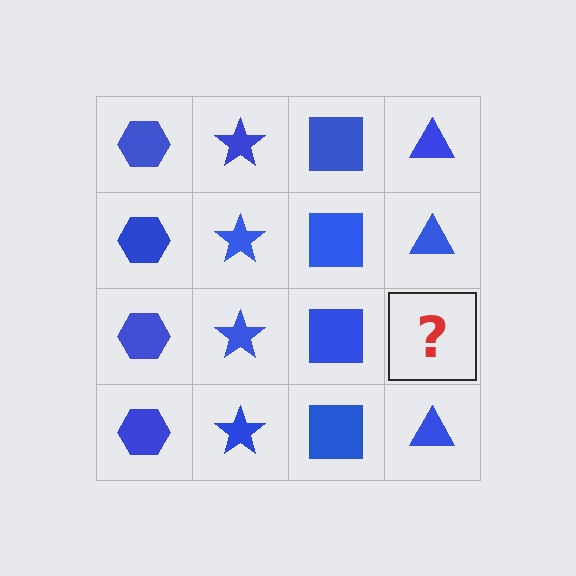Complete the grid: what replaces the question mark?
The question mark should be replaced with a blue triangle.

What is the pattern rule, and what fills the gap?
The rule is that each column has a consistent shape. The gap should be filled with a blue triangle.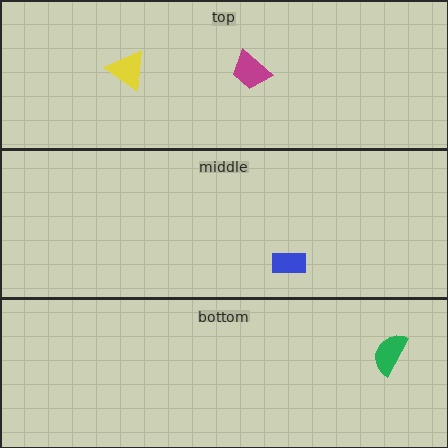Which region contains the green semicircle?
The bottom region.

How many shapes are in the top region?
2.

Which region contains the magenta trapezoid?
The top region.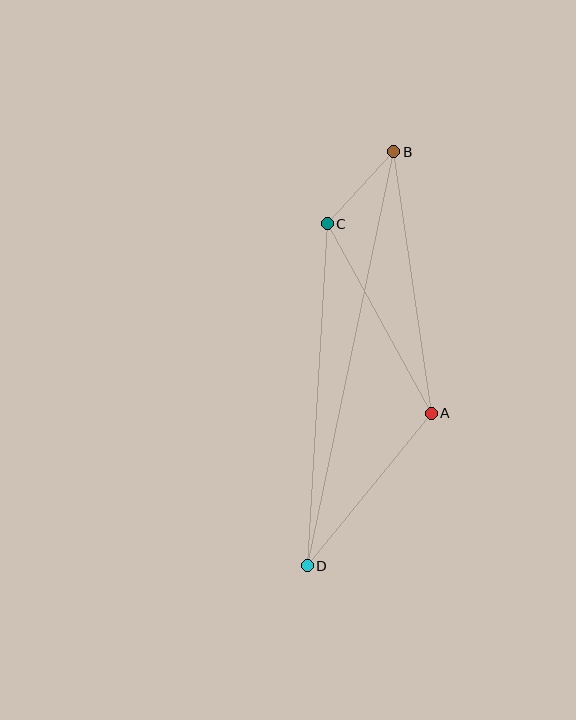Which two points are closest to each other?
Points B and C are closest to each other.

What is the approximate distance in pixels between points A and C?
The distance between A and C is approximately 216 pixels.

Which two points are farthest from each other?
Points B and D are farthest from each other.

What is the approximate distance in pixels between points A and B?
The distance between A and B is approximately 264 pixels.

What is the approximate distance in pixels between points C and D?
The distance between C and D is approximately 343 pixels.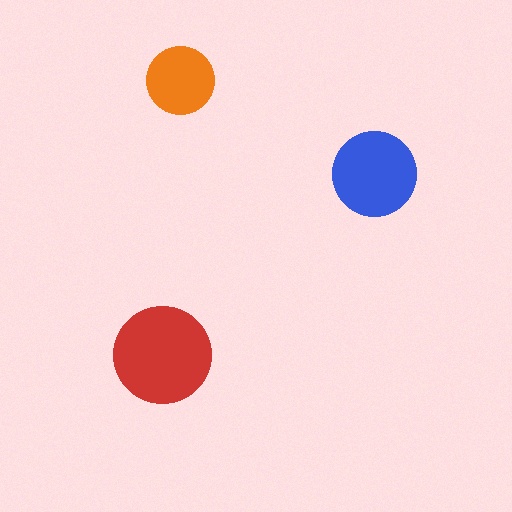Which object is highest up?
The orange circle is topmost.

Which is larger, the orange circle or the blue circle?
The blue one.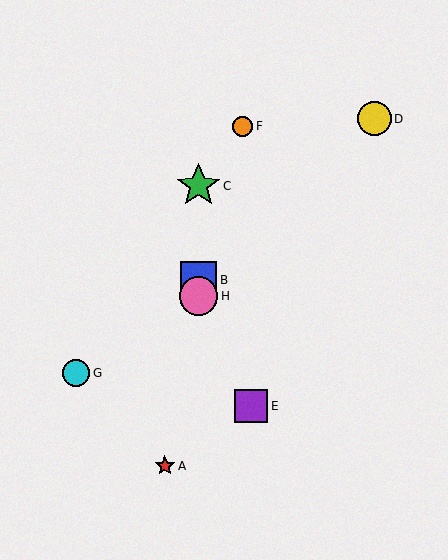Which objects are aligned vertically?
Objects B, C, H are aligned vertically.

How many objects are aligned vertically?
3 objects (B, C, H) are aligned vertically.